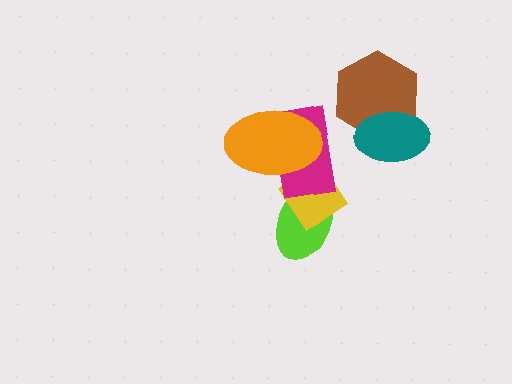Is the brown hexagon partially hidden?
Yes, it is partially covered by another shape.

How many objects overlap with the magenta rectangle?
3 objects overlap with the magenta rectangle.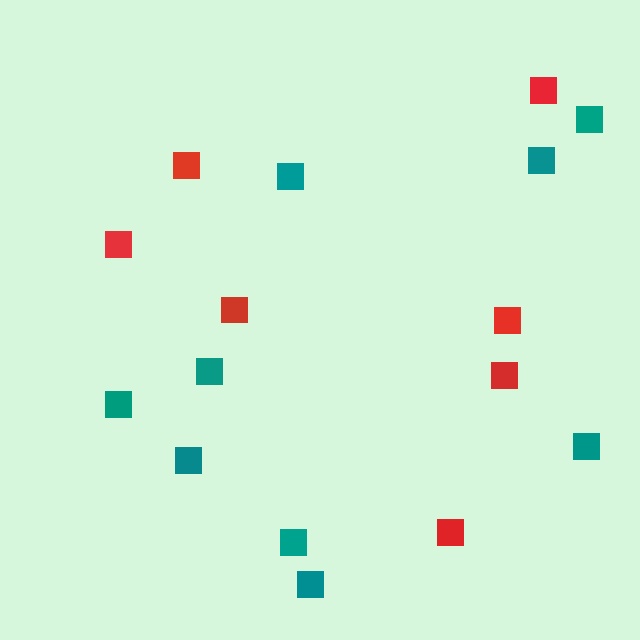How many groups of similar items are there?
There are 2 groups: one group of red squares (7) and one group of teal squares (9).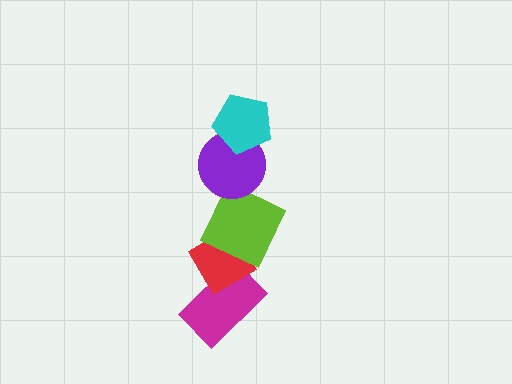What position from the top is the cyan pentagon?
The cyan pentagon is 1st from the top.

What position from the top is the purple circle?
The purple circle is 2nd from the top.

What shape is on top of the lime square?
The purple circle is on top of the lime square.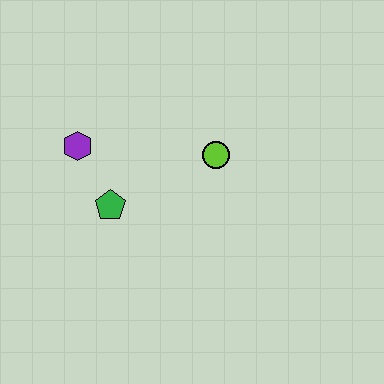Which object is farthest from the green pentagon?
The lime circle is farthest from the green pentagon.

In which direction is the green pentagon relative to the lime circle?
The green pentagon is to the left of the lime circle.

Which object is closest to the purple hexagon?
The green pentagon is closest to the purple hexagon.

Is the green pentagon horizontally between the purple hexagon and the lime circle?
Yes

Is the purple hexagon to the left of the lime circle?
Yes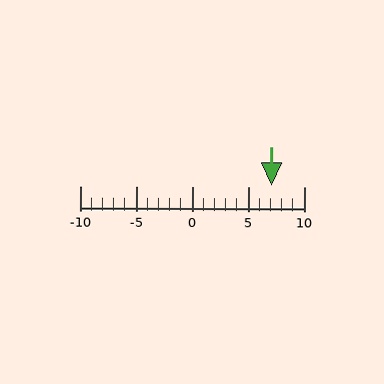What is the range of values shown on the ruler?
The ruler shows values from -10 to 10.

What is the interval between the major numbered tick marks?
The major tick marks are spaced 5 units apart.